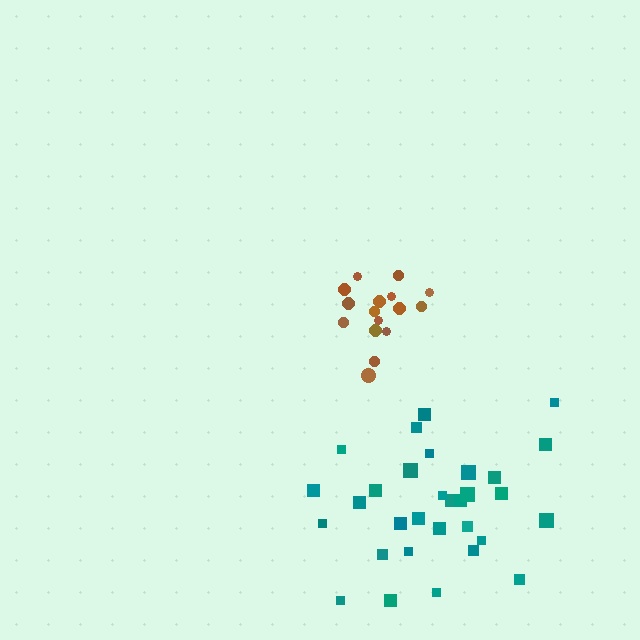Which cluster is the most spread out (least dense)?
Teal.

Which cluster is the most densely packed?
Brown.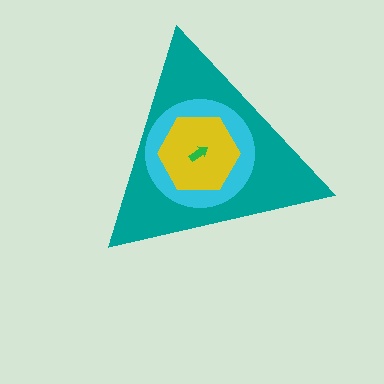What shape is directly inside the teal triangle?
The cyan circle.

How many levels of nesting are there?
4.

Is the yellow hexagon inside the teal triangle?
Yes.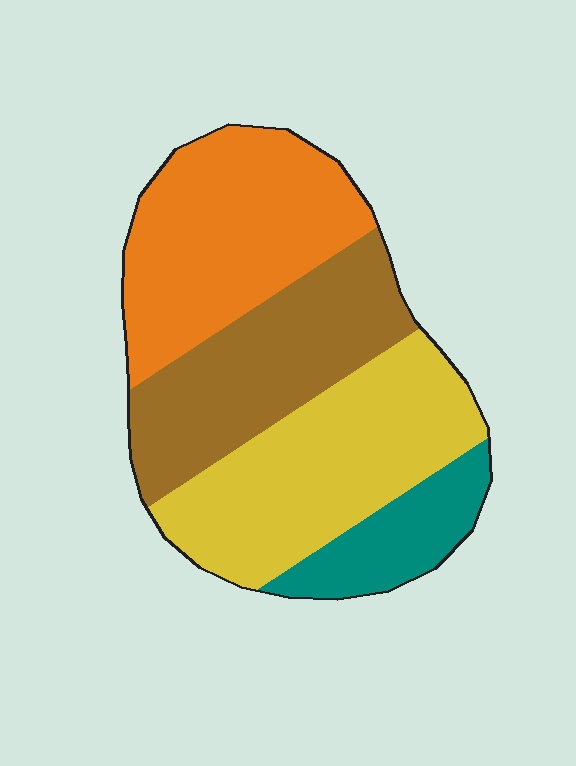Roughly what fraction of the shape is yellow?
Yellow takes up between a quarter and a half of the shape.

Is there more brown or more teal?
Brown.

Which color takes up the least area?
Teal, at roughly 10%.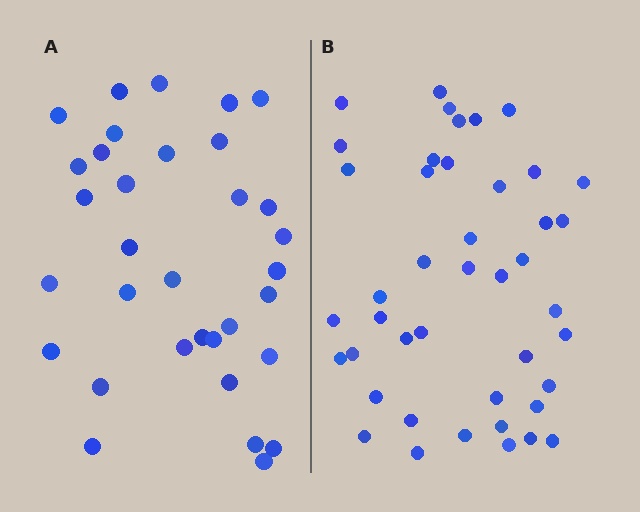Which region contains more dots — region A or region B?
Region B (the right region) has more dots.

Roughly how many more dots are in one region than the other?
Region B has roughly 10 or so more dots than region A.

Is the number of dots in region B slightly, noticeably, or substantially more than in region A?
Region B has noticeably more, but not dramatically so. The ratio is roughly 1.3 to 1.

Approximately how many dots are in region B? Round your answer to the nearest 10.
About 40 dots. (The exact count is 43, which rounds to 40.)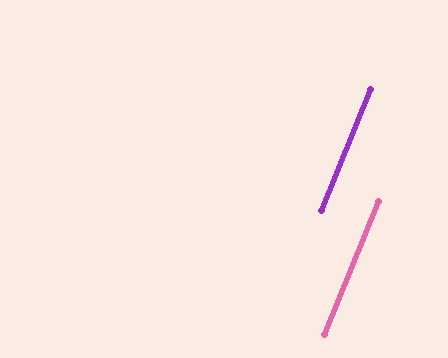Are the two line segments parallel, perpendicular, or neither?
Parallel — their directions differ by only 0.4°.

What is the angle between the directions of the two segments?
Approximately 0 degrees.